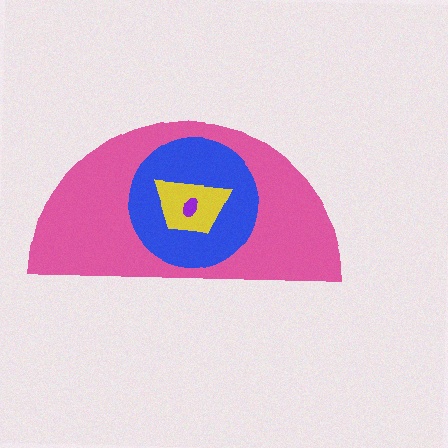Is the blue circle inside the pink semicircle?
Yes.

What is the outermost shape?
The pink semicircle.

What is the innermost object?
The purple ellipse.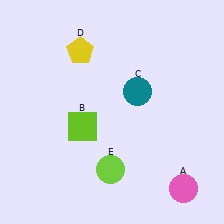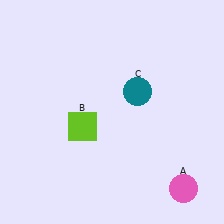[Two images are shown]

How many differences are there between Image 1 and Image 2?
There are 2 differences between the two images.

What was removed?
The yellow pentagon (D), the lime circle (E) were removed in Image 2.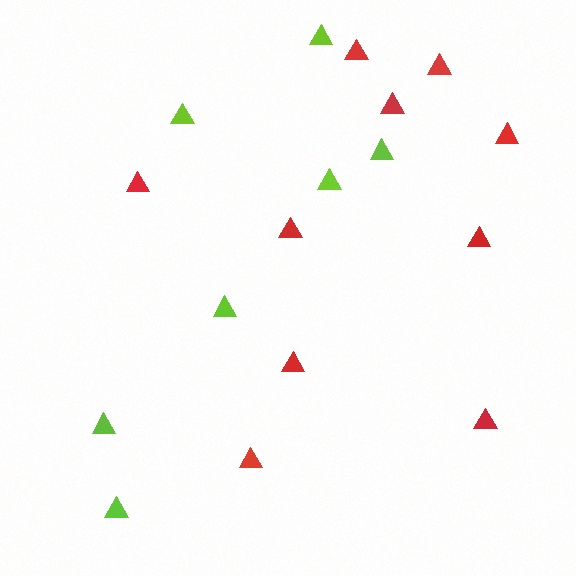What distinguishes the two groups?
There are 2 groups: one group of lime triangles (7) and one group of red triangles (10).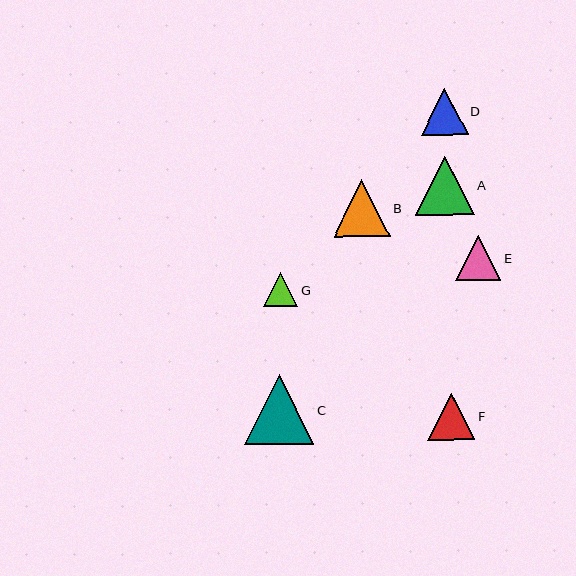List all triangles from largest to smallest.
From largest to smallest: C, A, B, F, D, E, G.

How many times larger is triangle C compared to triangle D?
Triangle C is approximately 1.5 times the size of triangle D.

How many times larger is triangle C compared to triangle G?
Triangle C is approximately 2.1 times the size of triangle G.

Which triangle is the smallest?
Triangle G is the smallest with a size of approximately 34 pixels.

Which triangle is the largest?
Triangle C is the largest with a size of approximately 70 pixels.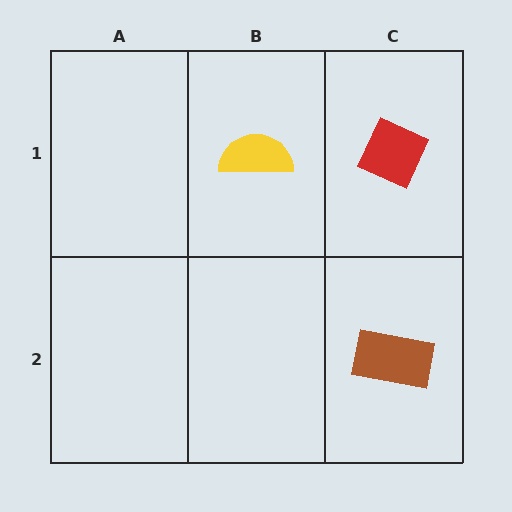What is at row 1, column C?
A red diamond.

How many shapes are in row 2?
1 shape.